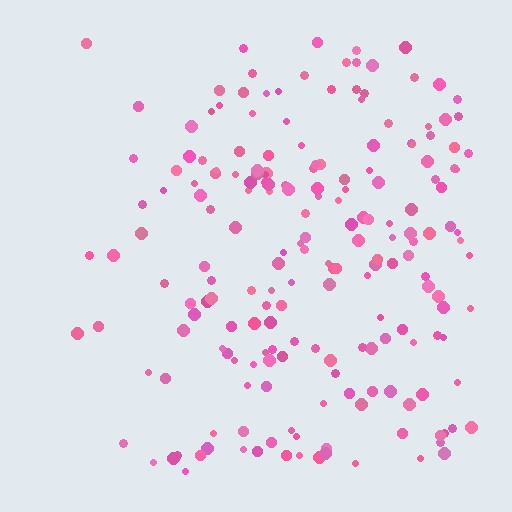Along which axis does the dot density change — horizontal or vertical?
Horizontal.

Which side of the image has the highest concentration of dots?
The right.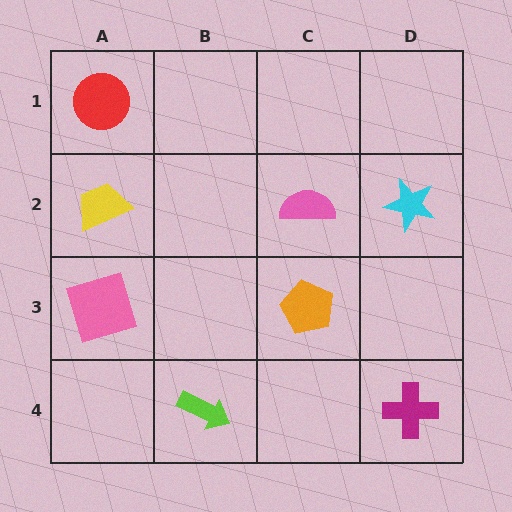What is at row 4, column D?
A magenta cross.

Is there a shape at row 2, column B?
No, that cell is empty.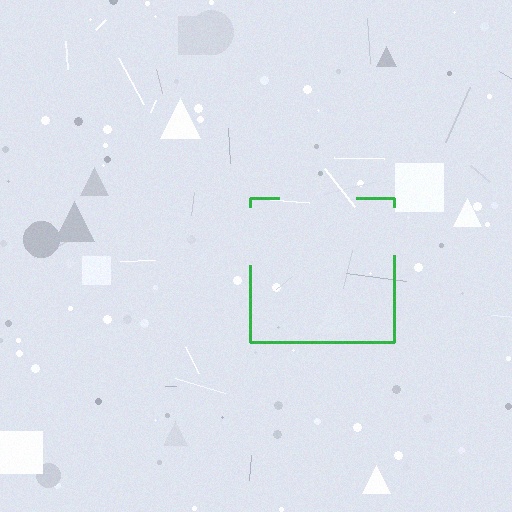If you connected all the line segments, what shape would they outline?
They would outline a square.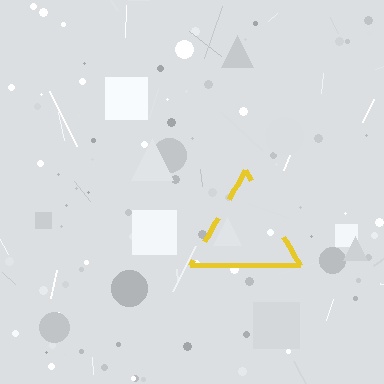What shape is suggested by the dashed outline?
The dashed outline suggests a triangle.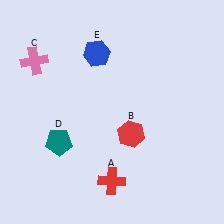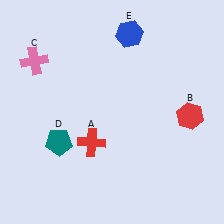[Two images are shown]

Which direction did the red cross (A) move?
The red cross (A) moved up.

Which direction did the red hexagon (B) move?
The red hexagon (B) moved right.